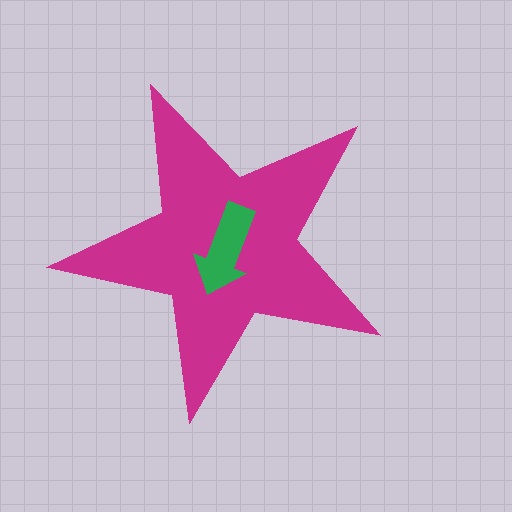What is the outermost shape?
The magenta star.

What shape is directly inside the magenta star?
The green arrow.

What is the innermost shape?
The green arrow.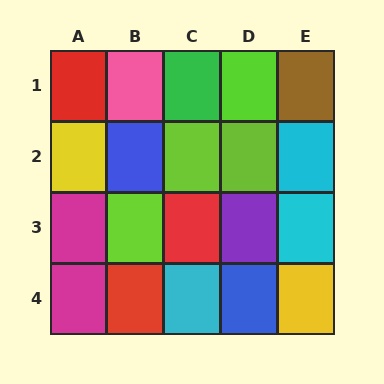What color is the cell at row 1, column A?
Red.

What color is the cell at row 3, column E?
Cyan.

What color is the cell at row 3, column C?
Red.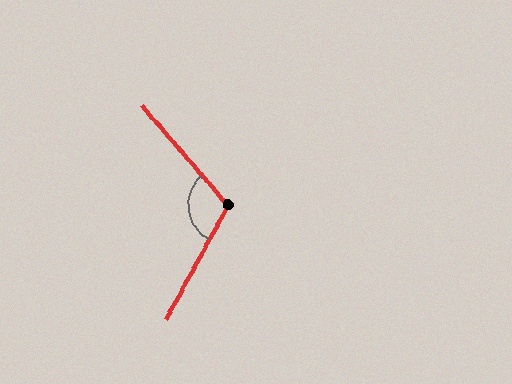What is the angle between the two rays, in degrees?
Approximately 110 degrees.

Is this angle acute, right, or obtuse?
It is obtuse.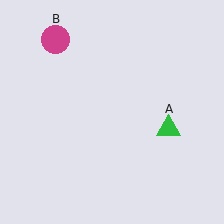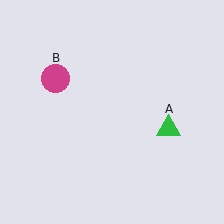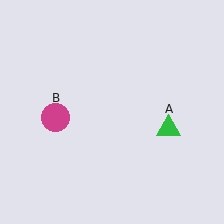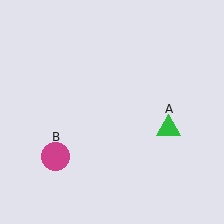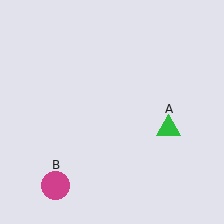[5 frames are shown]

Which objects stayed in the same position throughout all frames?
Green triangle (object A) remained stationary.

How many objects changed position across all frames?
1 object changed position: magenta circle (object B).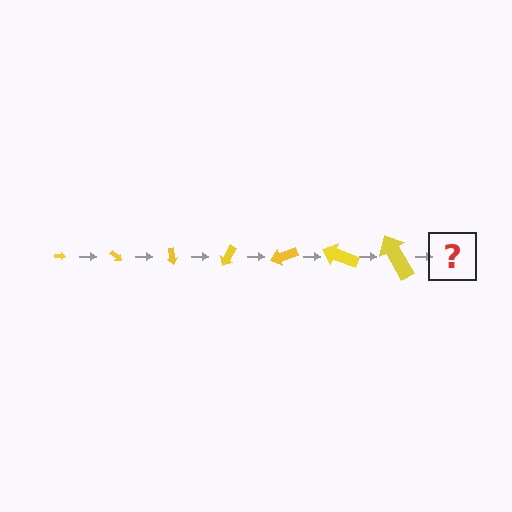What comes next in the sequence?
The next element should be an arrow, larger than the previous one and rotated 280 degrees from the start.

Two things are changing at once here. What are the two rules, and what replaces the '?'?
The two rules are that the arrow grows larger each step and it rotates 40 degrees each step. The '?' should be an arrow, larger than the previous one and rotated 280 degrees from the start.